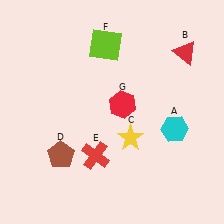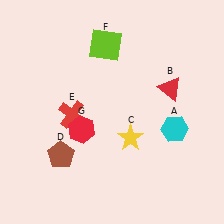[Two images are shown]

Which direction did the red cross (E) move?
The red cross (E) moved up.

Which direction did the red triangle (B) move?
The red triangle (B) moved down.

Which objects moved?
The objects that moved are: the red triangle (B), the red cross (E), the red hexagon (G).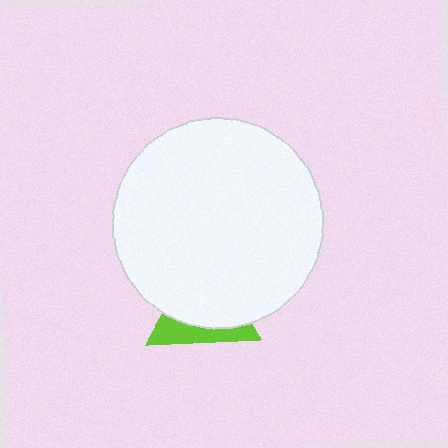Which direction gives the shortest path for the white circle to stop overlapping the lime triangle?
Moving up gives the shortest separation.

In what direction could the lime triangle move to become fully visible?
The lime triangle could move down. That would shift it out from behind the white circle entirely.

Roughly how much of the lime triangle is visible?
A small part of it is visible (roughly 31%).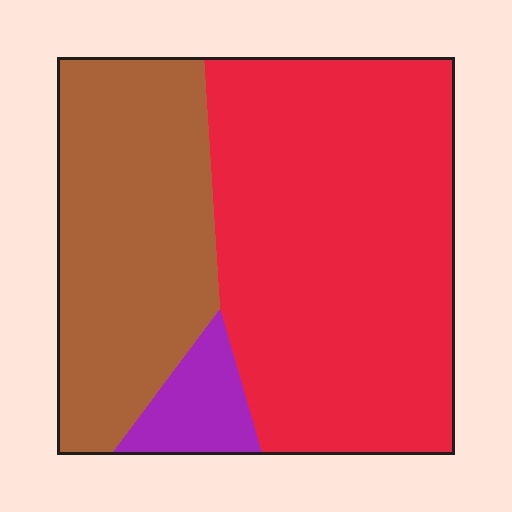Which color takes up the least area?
Purple, at roughly 5%.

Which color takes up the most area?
Red, at roughly 60%.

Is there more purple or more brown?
Brown.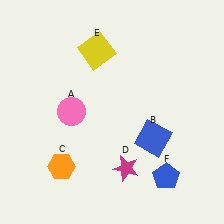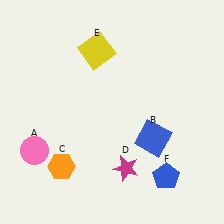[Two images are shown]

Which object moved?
The pink circle (A) moved down.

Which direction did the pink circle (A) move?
The pink circle (A) moved down.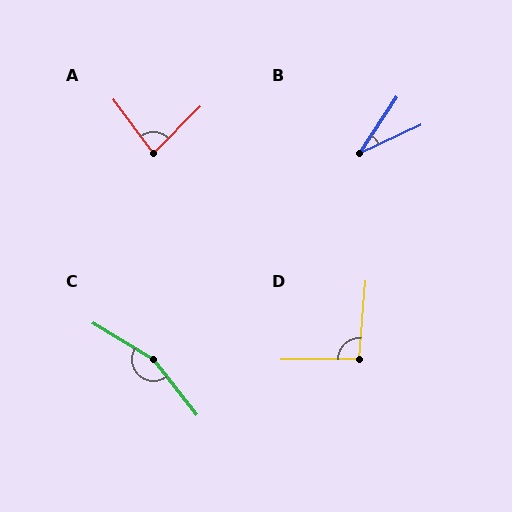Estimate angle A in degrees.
Approximately 81 degrees.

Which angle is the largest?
C, at approximately 159 degrees.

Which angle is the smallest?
B, at approximately 31 degrees.